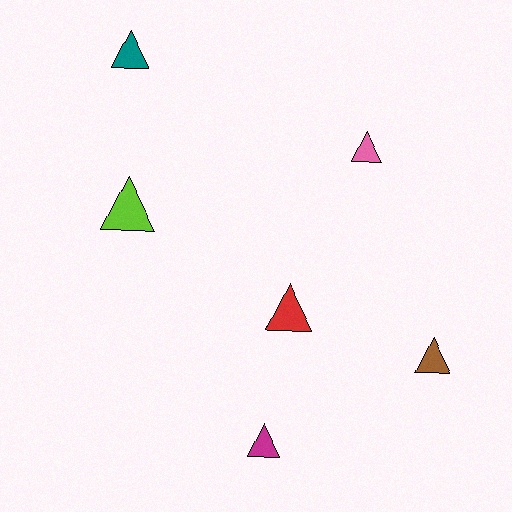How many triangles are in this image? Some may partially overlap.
There are 6 triangles.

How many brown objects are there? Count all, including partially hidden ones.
There is 1 brown object.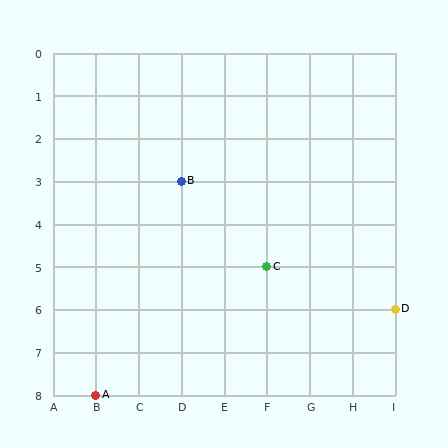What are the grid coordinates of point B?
Point B is at grid coordinates (D, 3).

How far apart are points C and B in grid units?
Points C and B are 2 columns and 2 rows apart (about 2.8 grid units diagonally).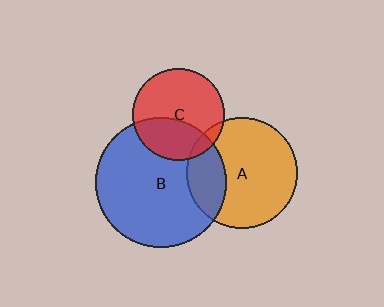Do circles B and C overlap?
Yes.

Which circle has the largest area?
Circle B (blue).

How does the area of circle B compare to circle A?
Approximately 1.4 times.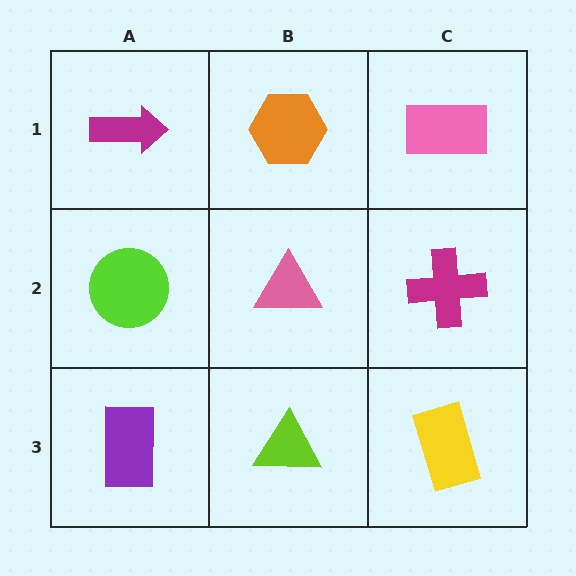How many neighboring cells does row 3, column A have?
2.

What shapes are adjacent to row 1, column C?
A magenta cross (row 2, column C), an orange hexagon (row 1, column B).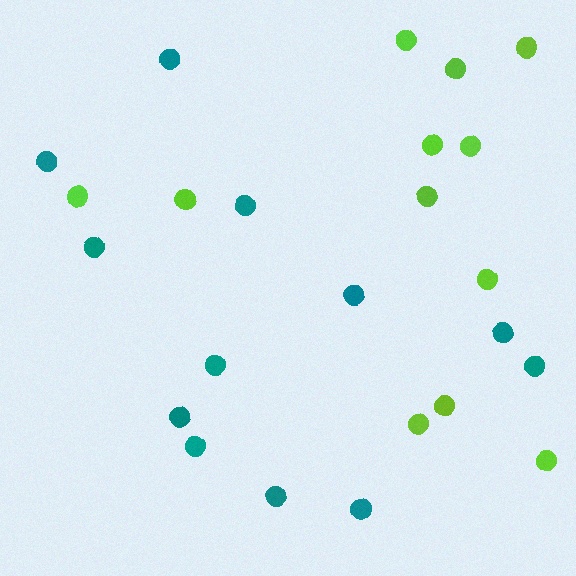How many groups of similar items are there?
There are 2 groups: one group of lime circles (12) and one group of teal circles (12).